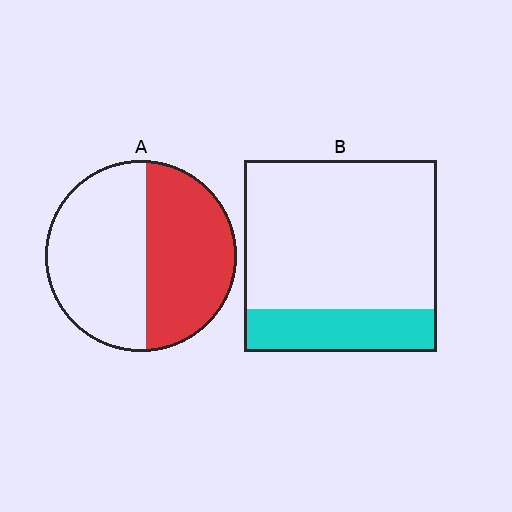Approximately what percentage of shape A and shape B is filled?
A is approximately 45% and B is approximately 20%.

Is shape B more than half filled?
No.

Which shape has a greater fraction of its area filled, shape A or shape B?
Shape A.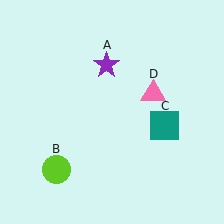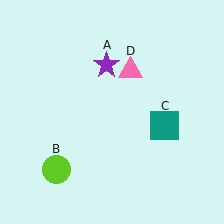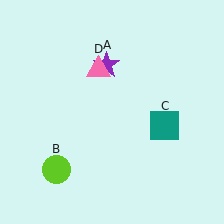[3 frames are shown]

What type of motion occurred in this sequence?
The pink triangle (object D) rotated counterclockwise around the center of the scene.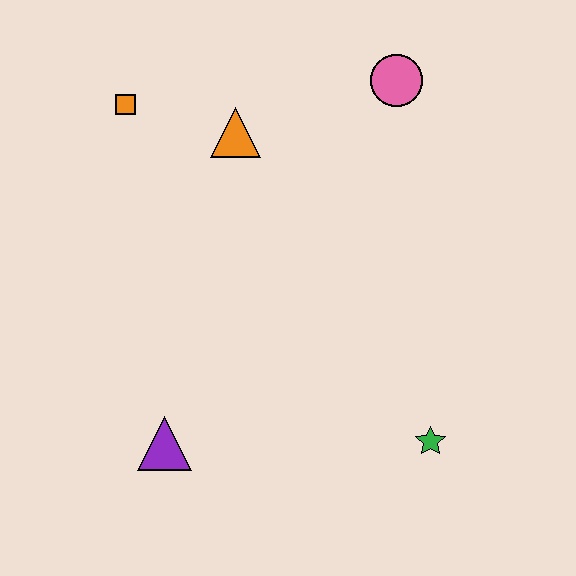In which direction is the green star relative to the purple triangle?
The green star is to the right of the purple triangle.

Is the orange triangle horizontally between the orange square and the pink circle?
Yes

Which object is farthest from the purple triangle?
The pink circle is farthest from the purple triangle.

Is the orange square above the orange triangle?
Yes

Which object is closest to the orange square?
The orange triangle is closest to the orange square.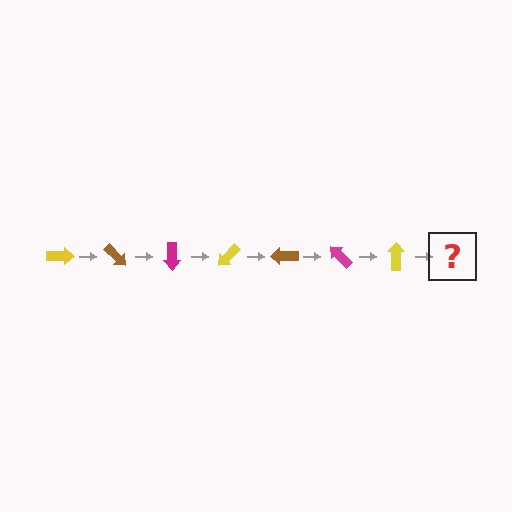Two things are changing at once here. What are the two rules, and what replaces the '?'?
The two rules are that it rotates 45 degrees each step and the color cycles through yellow, brown, and magenta. The '?' should be a brown arrow, rotated 315 degrees from the start.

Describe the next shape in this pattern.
It should be a brown arrow, rotated 315 degrees from the start.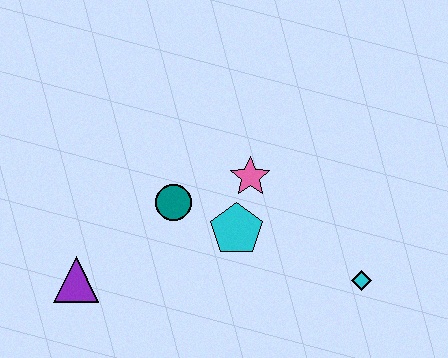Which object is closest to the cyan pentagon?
The pink star is closest to the cyan pentagon.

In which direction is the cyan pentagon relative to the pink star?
The cyan pentagon is below the pink star.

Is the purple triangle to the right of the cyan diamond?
No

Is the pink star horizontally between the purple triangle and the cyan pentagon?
No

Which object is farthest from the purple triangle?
The cyan diamond is farthest from the purple triangle.